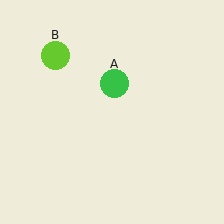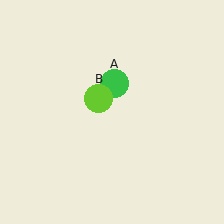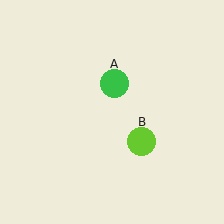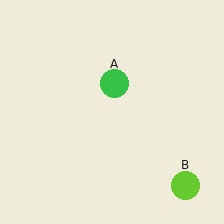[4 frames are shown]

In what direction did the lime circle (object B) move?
The lime circle (object B) moved down and to the right.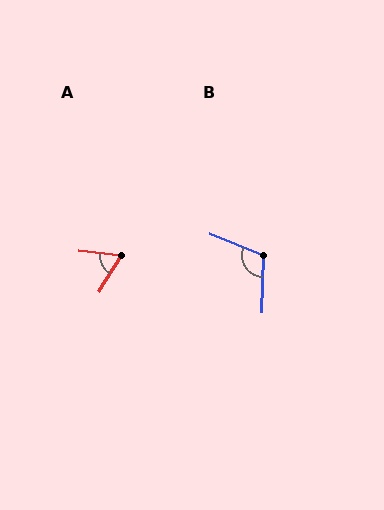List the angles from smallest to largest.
A (64°), B (111°).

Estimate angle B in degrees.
Approximately 111 degrees.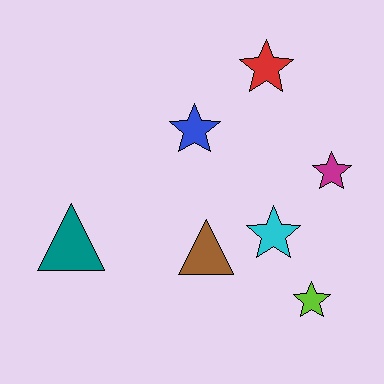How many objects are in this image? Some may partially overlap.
There are 7 objects.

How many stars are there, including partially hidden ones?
There are 5 stars.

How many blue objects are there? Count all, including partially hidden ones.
There is 1 blue object.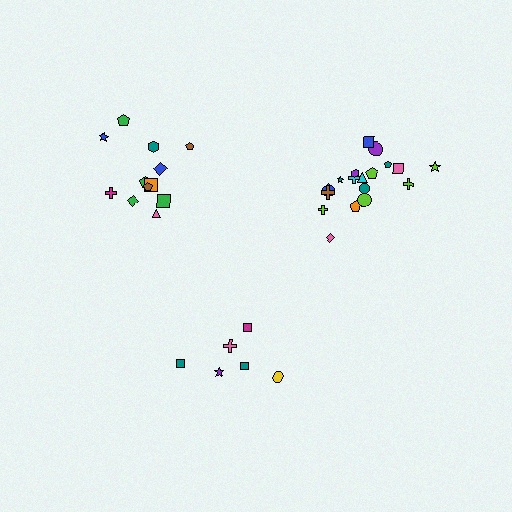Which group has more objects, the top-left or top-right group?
The top-right group.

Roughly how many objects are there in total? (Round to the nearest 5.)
Roughly 35 objects in total.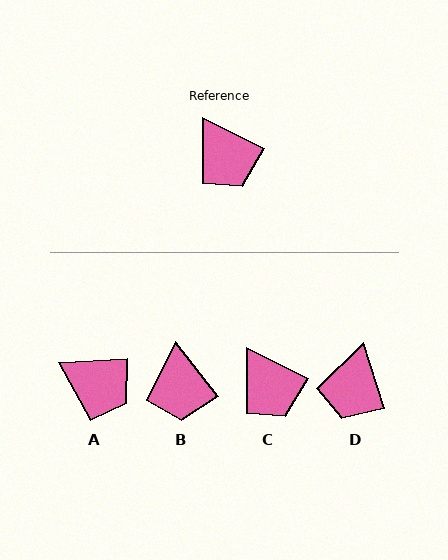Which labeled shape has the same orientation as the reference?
C.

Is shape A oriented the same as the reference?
No, it is off by about 29 degrees.